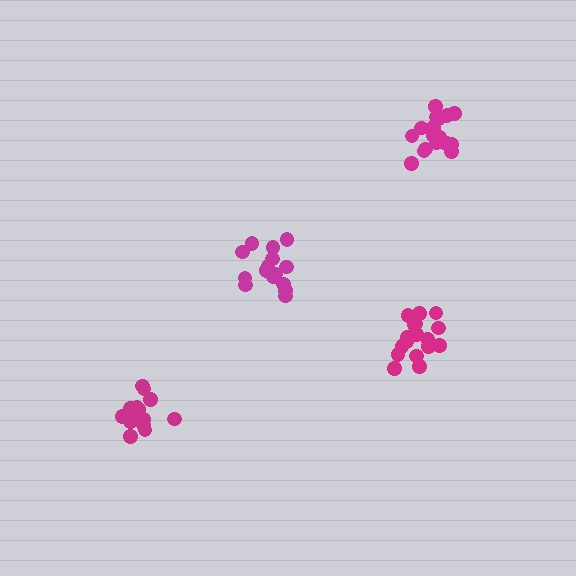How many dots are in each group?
Group 1: 17 dots, Group 2: 14 dots, Group 3: 17 dots, Group 4: 15 dots (63 total).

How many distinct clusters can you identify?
There are 4 distinct clusters.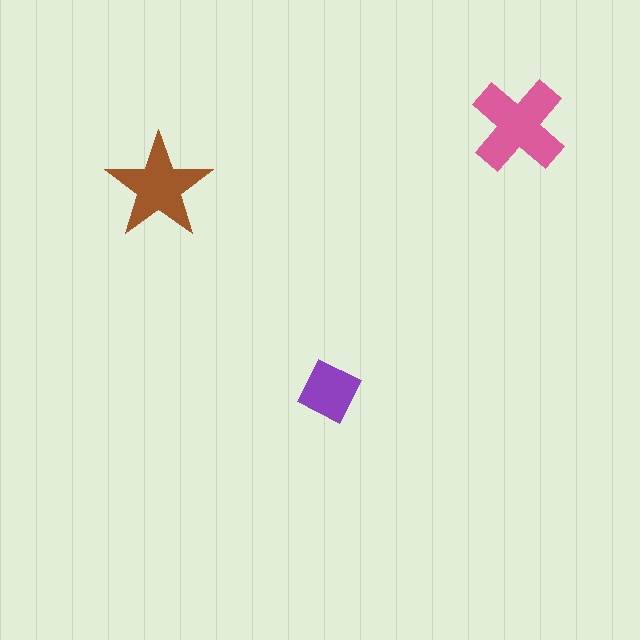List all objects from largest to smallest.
The pink cross, the brown star, the purple diamond.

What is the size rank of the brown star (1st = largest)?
2nd.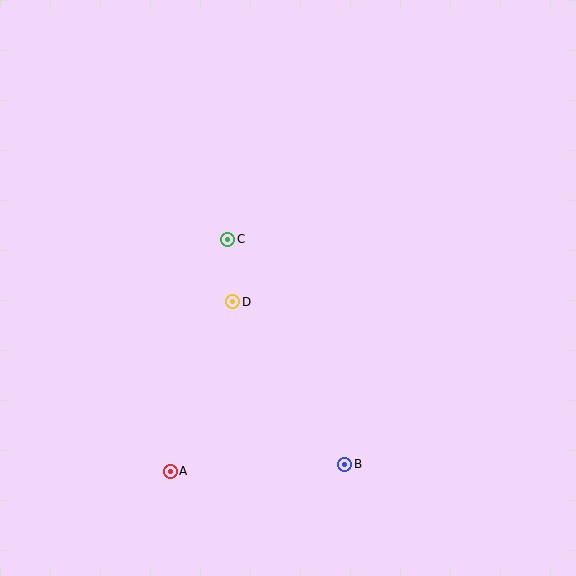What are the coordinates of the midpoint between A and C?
The midpoint between A and C is at (199, 355).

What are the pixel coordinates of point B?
Point B is at (345, 464).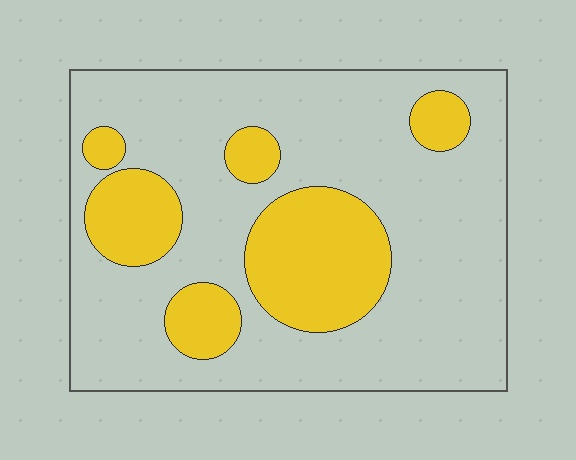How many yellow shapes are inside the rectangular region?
6.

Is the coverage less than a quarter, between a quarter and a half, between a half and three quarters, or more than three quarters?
Between a quarter and a half.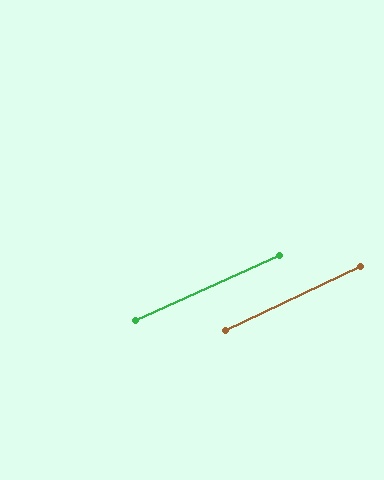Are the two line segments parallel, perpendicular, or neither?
Parallel — their directions differ by only 1.4°.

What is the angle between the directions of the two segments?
Approximately 1 degree.